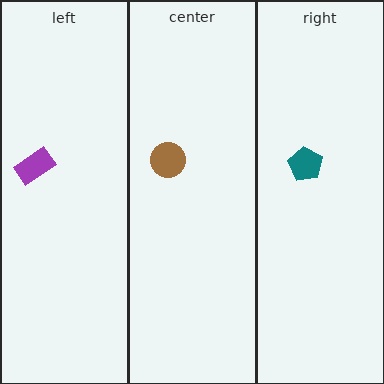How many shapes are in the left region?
1.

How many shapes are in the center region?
1.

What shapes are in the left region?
The purple rectangle.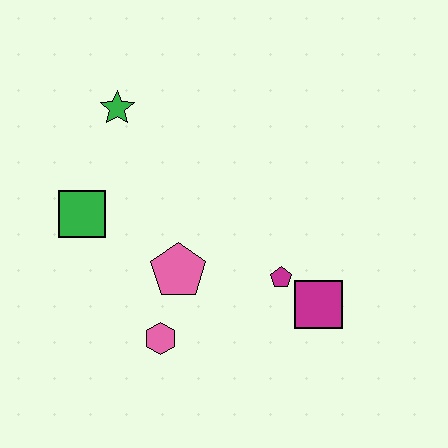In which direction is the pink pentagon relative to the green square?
The pink pentagon is to the right of the green square.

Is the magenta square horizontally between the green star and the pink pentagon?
No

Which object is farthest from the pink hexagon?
The green star is farthest from the pink hexagon.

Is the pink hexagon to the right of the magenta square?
No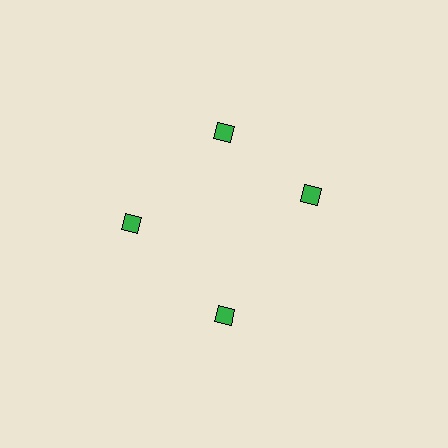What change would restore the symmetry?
The symmetry would be restored by rotating it back into even spacing with its neighbors so that all 4 diamonds sit at equal angles and equal distance from the center.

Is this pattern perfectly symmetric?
No. The 4 green diamonds are arranged in a ring, but one element near the 3 o'clock position is rotated out of alignment along the ring, breaking the 4-fold rotational symmetry.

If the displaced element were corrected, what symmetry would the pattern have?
It would have 4-fold rotational symmetry — the pattern would map onto itself every 90 degrees.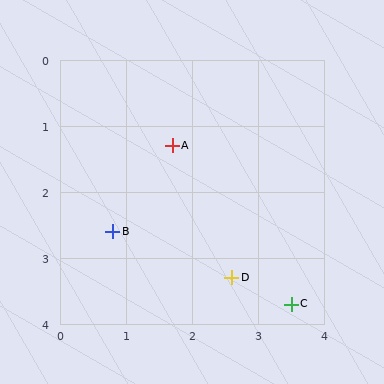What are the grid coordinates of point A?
Point A is at approximately (1.7, 1.3).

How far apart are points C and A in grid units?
Points C and A are about 3.0 grid units apart.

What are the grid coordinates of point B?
Point B is at approximately (0.8, 2.6).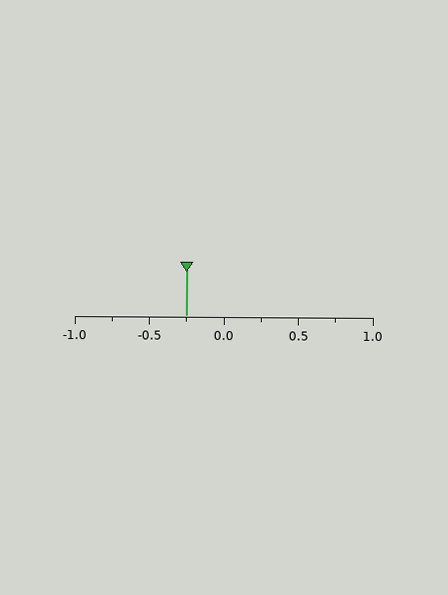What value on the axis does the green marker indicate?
The marker indicates approximately -0.25.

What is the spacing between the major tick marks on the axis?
The major ticks are spaced 0.5 apart.